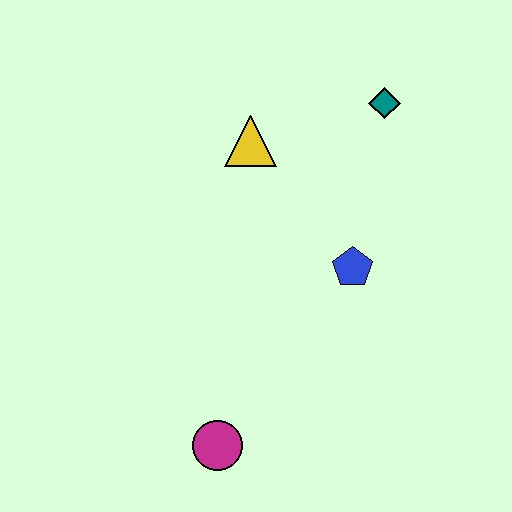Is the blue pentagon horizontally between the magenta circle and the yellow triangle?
No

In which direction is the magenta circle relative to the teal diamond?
The magenta circle is below the teal diamond.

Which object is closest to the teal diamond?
The yellow triangle is closest to the teal diamond.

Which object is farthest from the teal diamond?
The magenta circle is farthest from the teal diamond.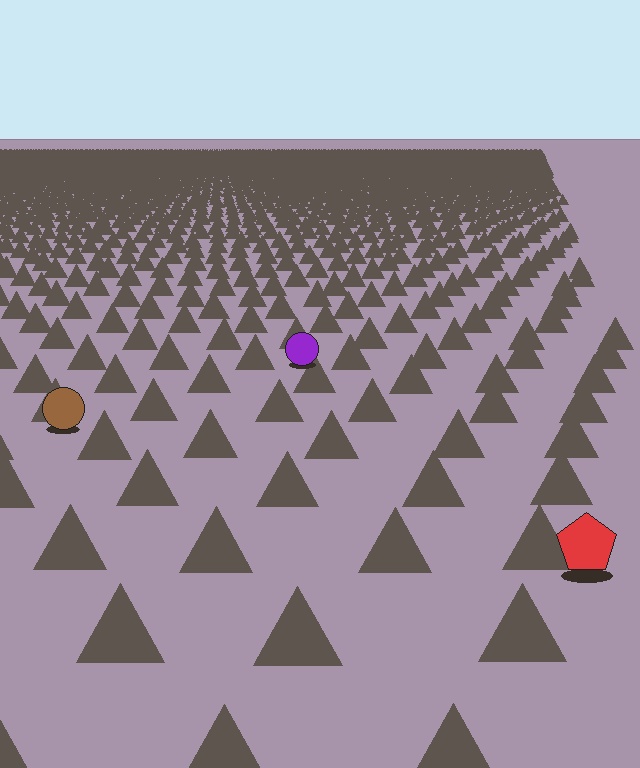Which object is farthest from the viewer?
The purple circle is farthest from the viewer. It appears smaller and the ground texture around it is denser.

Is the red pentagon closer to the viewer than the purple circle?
Yes. The red pentagon is closer — you can tell from the texture gradient: the ground texture is coarser near it.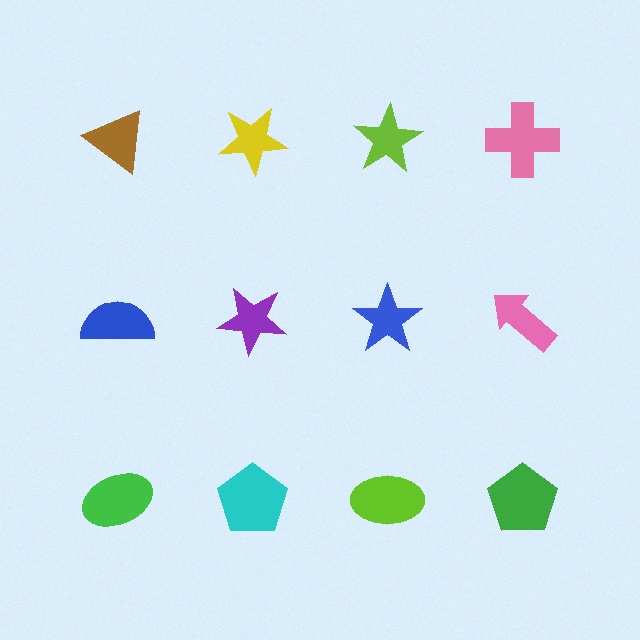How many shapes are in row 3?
4 shapes.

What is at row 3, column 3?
A lime ellipse.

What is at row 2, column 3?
A blue star.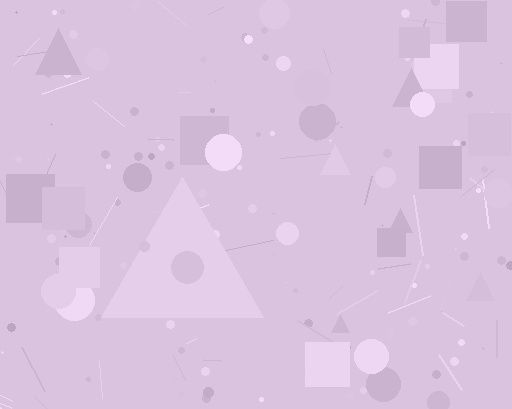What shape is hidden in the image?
A triangle is hidden in the image.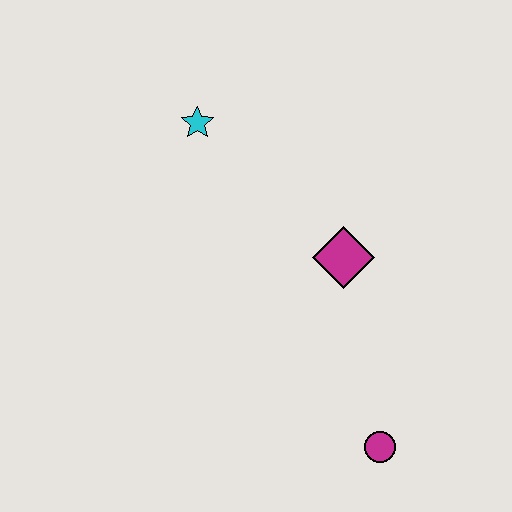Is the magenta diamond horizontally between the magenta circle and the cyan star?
Yes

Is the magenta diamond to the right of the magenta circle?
No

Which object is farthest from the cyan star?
The magenta circle is farthest from the cyan star.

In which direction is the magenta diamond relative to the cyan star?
The magenta diamond is to the right of the cyan star.